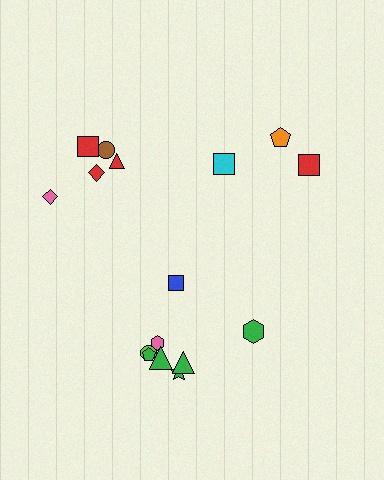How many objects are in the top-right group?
There are 3 objects.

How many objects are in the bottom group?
There are 8 objects.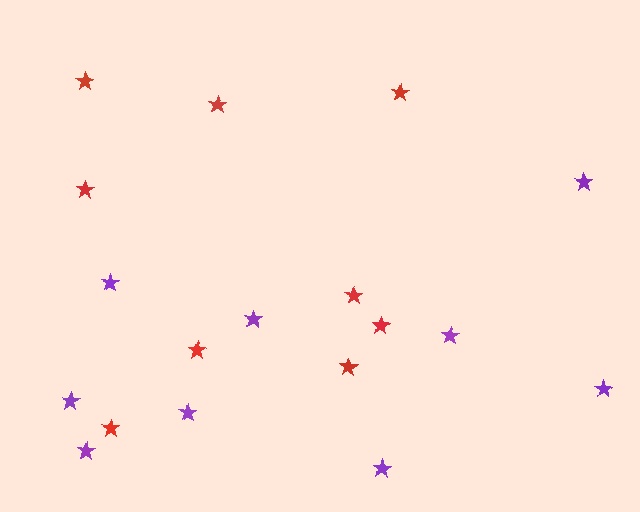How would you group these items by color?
There are 2 groups: one group of red stars (9) and one group of purple stars (9).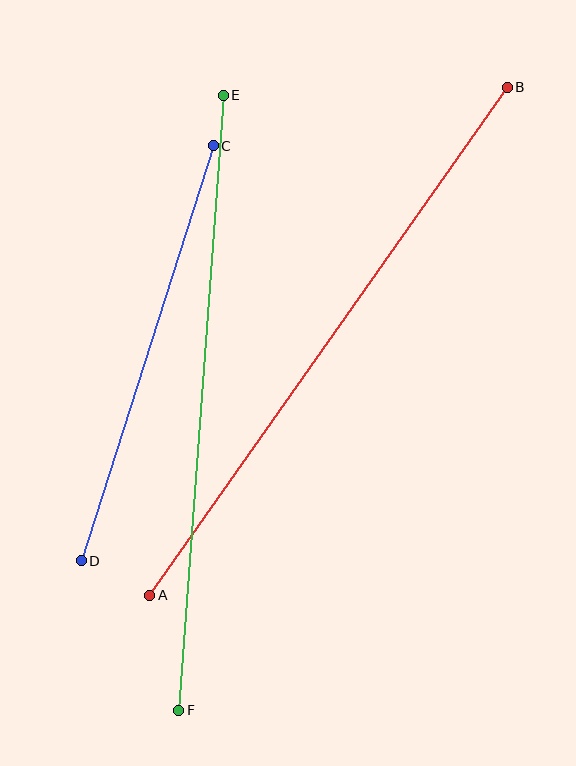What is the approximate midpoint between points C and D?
The midpoint is at approximately (147, 353) pixels.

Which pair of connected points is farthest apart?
Points A and B are farthest apart.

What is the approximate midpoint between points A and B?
The midpoint is at approximately (329, 341) pixels.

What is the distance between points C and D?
The distance is approximately 436 pixels.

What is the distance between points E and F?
The distance is approximately 617 pixels.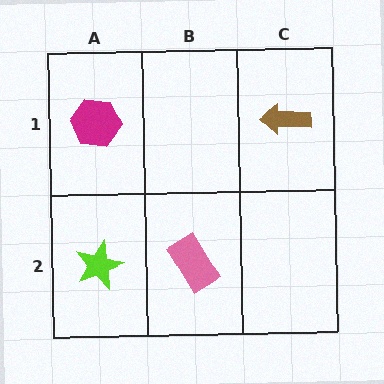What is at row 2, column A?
A lime star.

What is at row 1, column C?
A brown arrow.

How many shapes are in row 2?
2 shapes.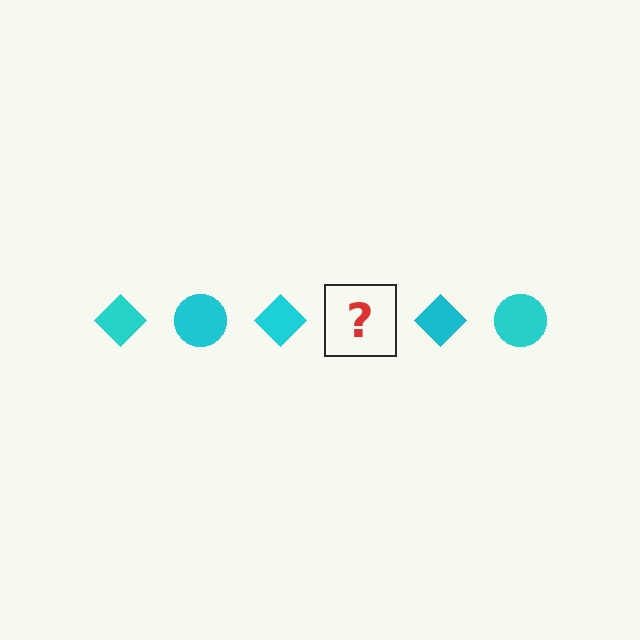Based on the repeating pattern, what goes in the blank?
The blank should be a cyan circle.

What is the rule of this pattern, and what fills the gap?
The rule is that the pattern cycles through diamond, circle shapes in cyan. The gap should be filled with a cyan circle.